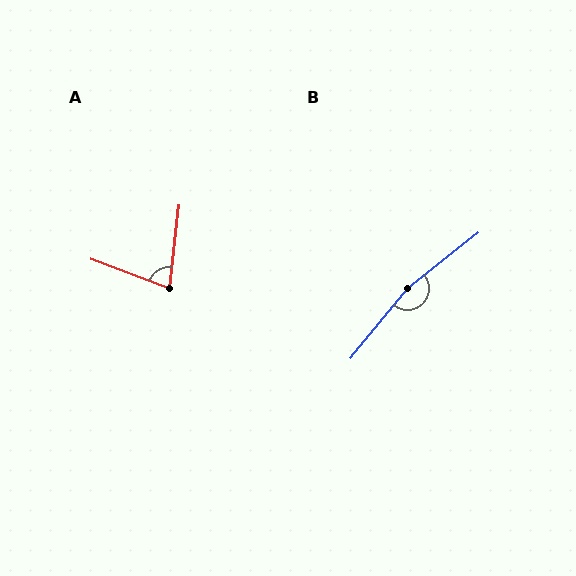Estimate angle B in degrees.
Approximately 167 degrees.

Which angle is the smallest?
A, at approximately 76 degrees.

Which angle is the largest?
B, at approximately 167 degrees.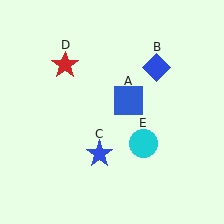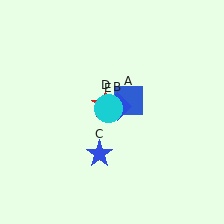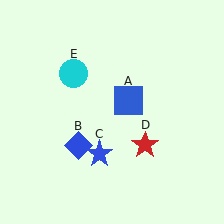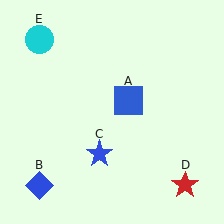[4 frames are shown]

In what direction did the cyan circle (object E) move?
The cyan circle (object E) moved up and to the left.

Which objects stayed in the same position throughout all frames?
Blue square (object A) and blue star (object C) remained stationary.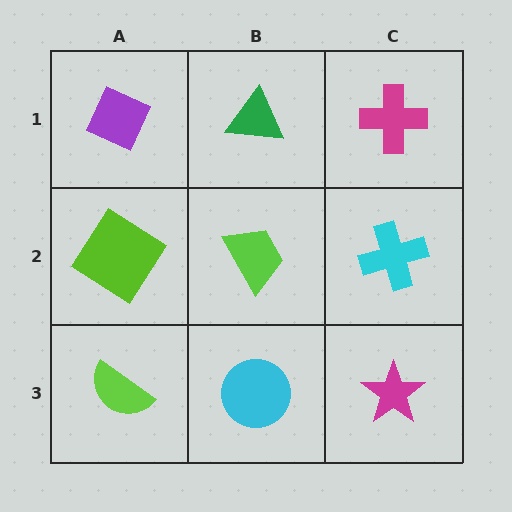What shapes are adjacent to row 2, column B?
A green triangle (row 1, column B), a cyan circle (row 3, column B), a lime diamond (row 2, column A), a cyan cross (row 2, column C).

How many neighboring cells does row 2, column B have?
4.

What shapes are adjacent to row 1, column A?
A lime diamond (row 2, column A), a green triangle (row 1, column B).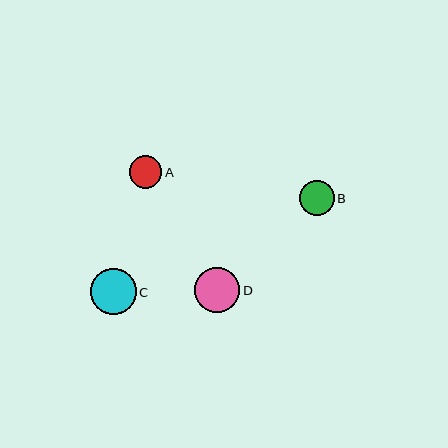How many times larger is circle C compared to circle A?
Circle C is approximately 1.4 times the size of circle A.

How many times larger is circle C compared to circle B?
Circle C is approximately 1.3 times the size of circle B.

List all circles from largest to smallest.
From largest to smallest: C, D, B, A.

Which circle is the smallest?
Circle A is the smallest with a size of approximately 32 pixels.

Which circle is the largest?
Circle C is the largest with a size of approximately 46 pixels.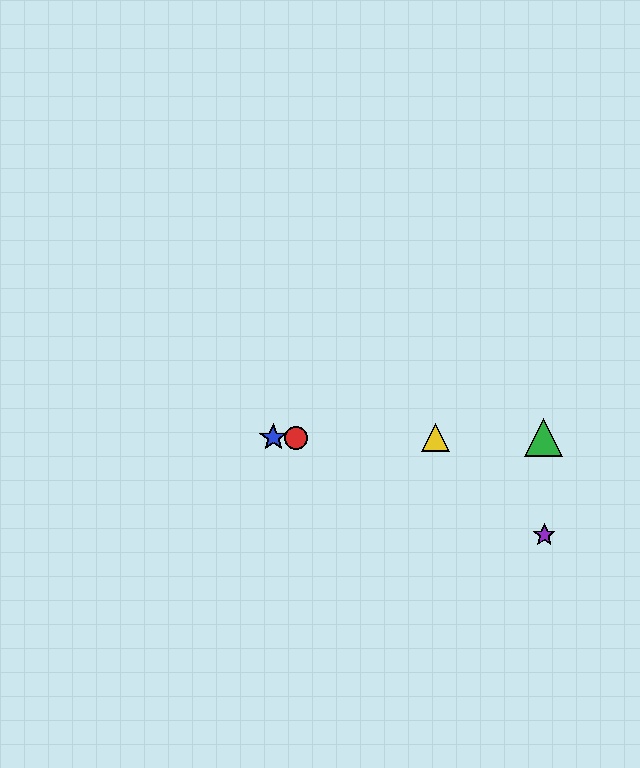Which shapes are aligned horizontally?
The red circle, the blue star, the green triangle, the yellow triangle are aligned horizontally.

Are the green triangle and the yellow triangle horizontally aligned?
Yes, both are at y≈438.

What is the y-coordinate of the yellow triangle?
The yellow triangle is at y≈438.